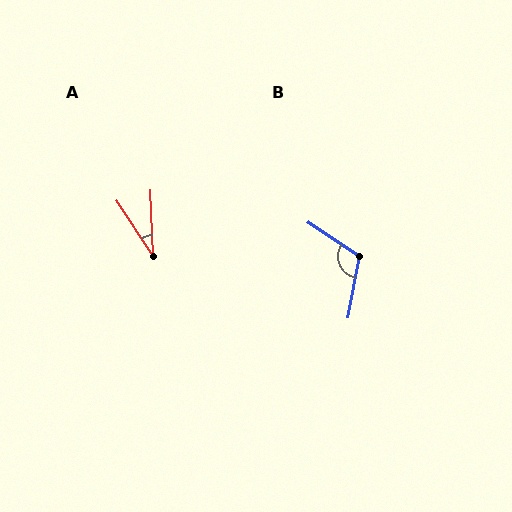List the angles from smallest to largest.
A (31°), B (113°).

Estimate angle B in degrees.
Approximately 113 degrees.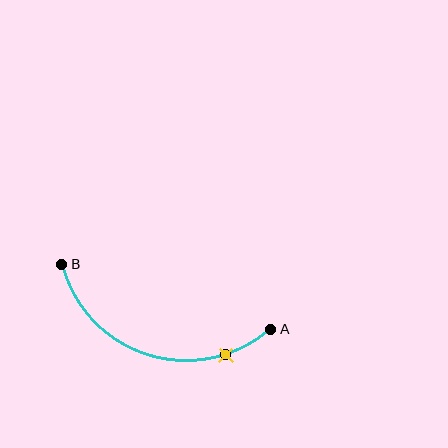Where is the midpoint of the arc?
The arc midpoint is the point on the curve farthest from the straight line joining A and B. It sits below that line.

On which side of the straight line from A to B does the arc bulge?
The arc bulges below the straight line connecting A and B.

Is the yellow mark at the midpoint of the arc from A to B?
No. The yellow mark lies on the arc but is closer to endpoint A. The arc midpoint would be at the point on the curve equidistant along the arc from both A and B.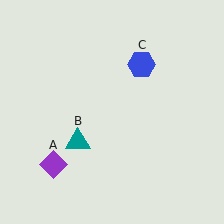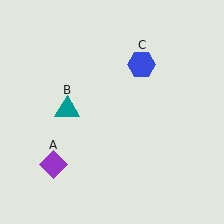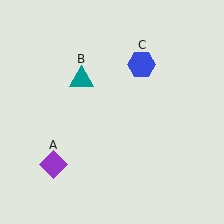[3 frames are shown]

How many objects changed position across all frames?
1 object changed position: teal triangle (object B).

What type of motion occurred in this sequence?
The teal triangle (object B) rotated clockwise around the center of the scene.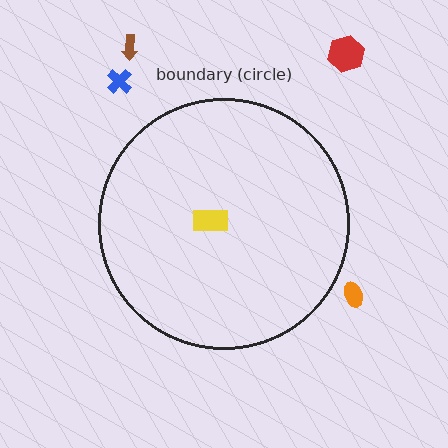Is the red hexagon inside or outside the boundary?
Outside.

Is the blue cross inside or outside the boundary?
Outside.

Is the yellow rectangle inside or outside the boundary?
Inside.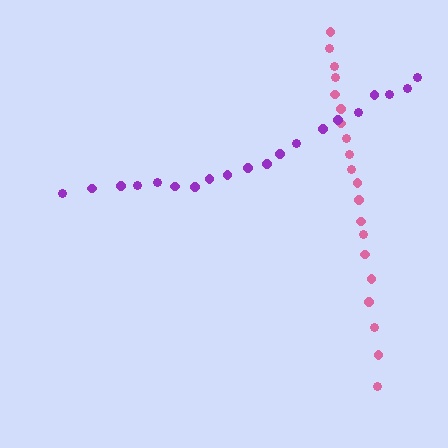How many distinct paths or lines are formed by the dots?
There are 2 distinct paths.